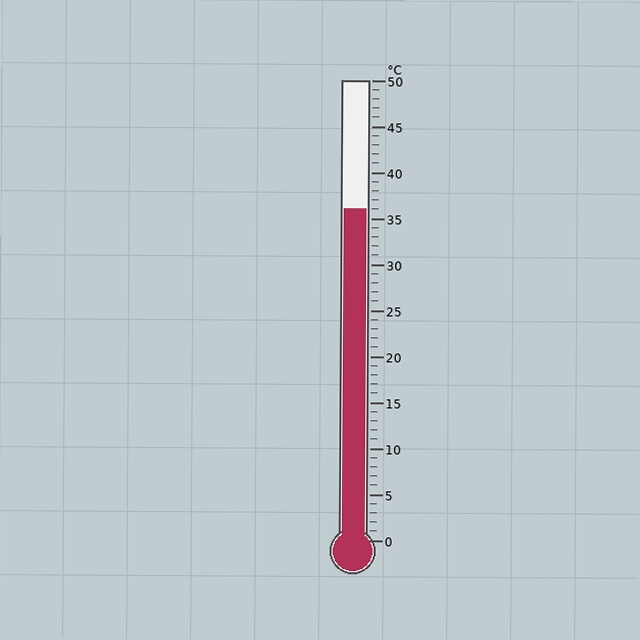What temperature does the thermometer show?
The thermometer shows approximately 36°C.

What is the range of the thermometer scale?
The thermometer scale ranges from 0°C to 50°C.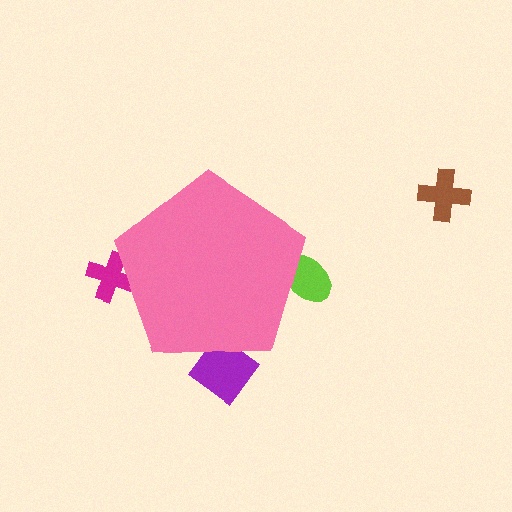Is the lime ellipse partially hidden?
Yes, the lime ellipse is partially hidden behind the pink pentagon.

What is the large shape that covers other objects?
A pink pentagon.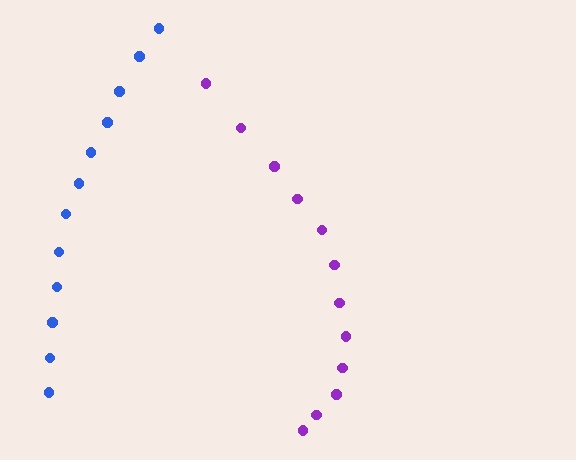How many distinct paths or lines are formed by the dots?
There are 2 distinct paths.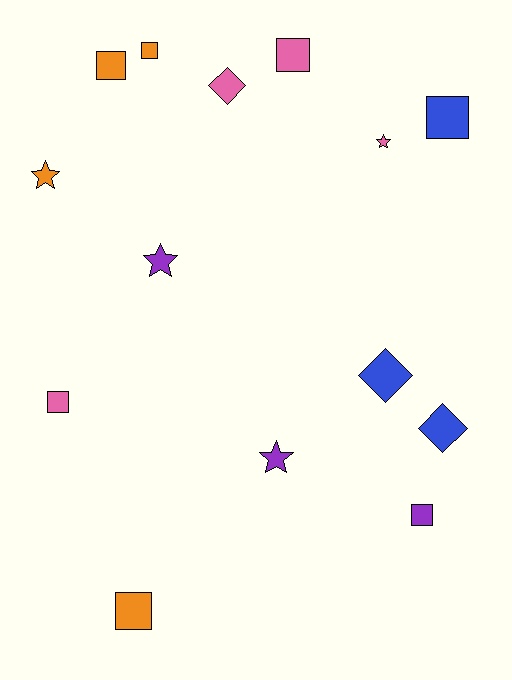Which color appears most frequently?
Orange, with 4 objects.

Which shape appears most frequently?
Square, with 7 objects.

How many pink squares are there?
There are 2 pink squares.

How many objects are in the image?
There are 14 objects.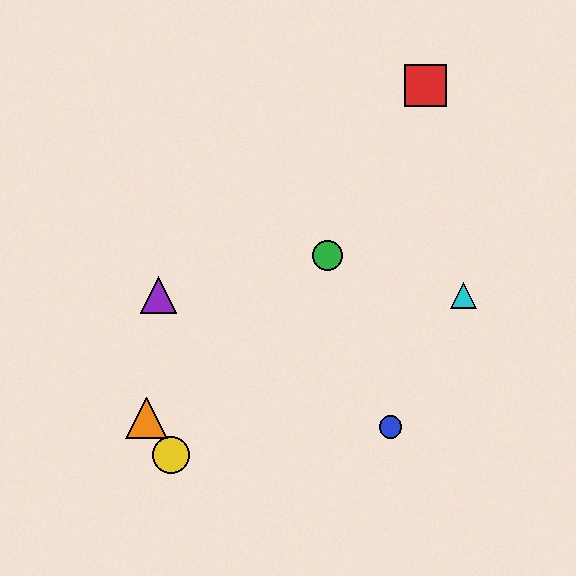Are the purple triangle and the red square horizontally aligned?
No, the purple triangle is at y≈295 and the red square is at y≈86.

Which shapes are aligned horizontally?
The purple triangle, the cyan triangle are aligned horizontally.